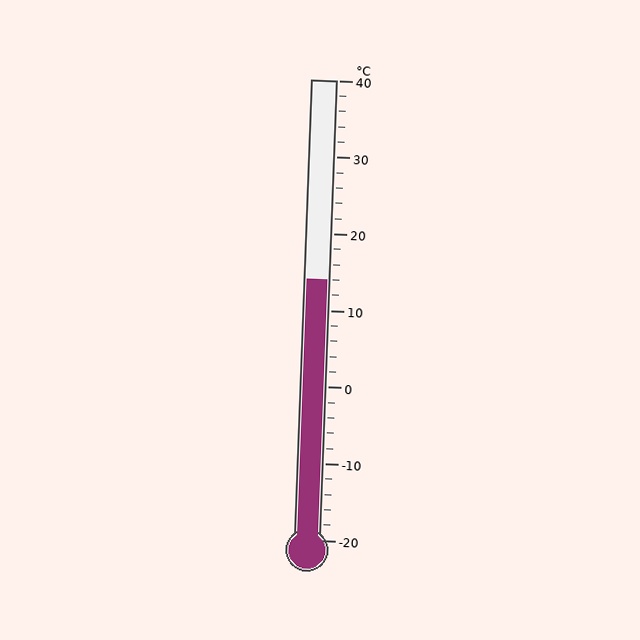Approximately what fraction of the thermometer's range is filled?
The thermometer is filled to approximately 55% of its range.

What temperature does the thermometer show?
The thermometer shows approximately 14°C.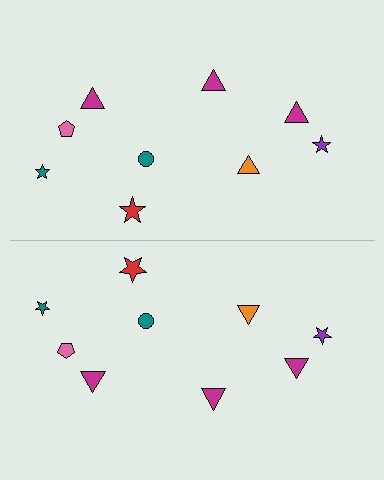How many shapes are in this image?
There are 18 shapes in this image.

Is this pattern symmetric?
Yes, this pattern has bilateral (reflection) symmetry.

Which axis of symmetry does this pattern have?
The pattern has a horizontal axis of symmetry running through the center of the image.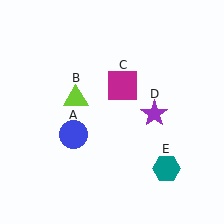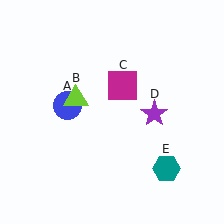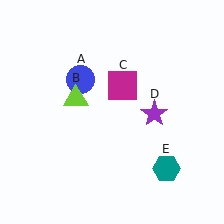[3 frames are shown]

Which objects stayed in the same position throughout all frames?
Lime triangle (object B) and magenta square (object C) and purple star (object D) and teal hexagon (object E) remained stationary.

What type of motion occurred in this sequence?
The blue circle (object A) rotated clockwise around the center of the scene.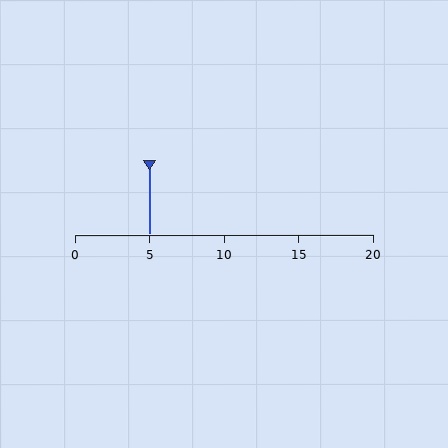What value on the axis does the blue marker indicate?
The marker indicates approximately 5.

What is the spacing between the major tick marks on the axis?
The major ticks are spaced 5 apart.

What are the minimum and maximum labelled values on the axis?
The axis runs from 0 to 20.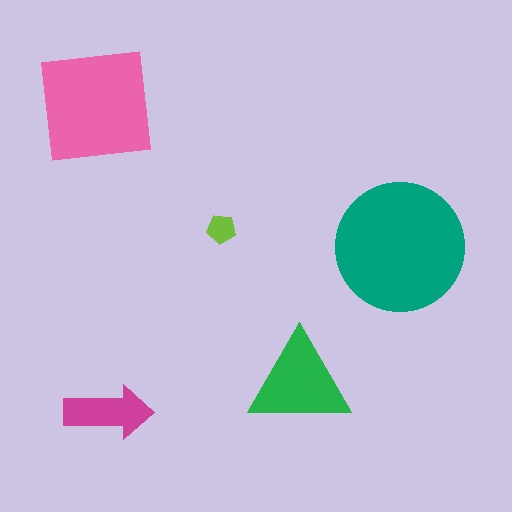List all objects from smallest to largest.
The lime pentagon, the magenta arrow, the green triangle, the pink square, the teal circle.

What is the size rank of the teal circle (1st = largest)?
1st.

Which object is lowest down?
The magenta arrow is bottommost.